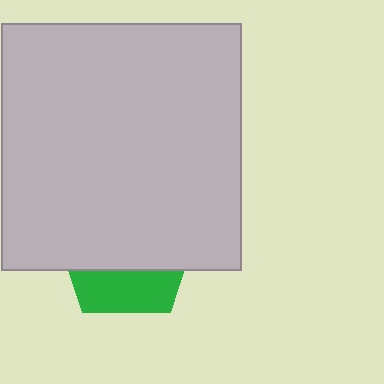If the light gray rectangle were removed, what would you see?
You would see the complete green pentagon.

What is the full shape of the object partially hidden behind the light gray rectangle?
The partially hidden object is a green pentagon.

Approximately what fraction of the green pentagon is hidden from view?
Roughly 69% of the green pentagon is hidden behind the light gray rectangle.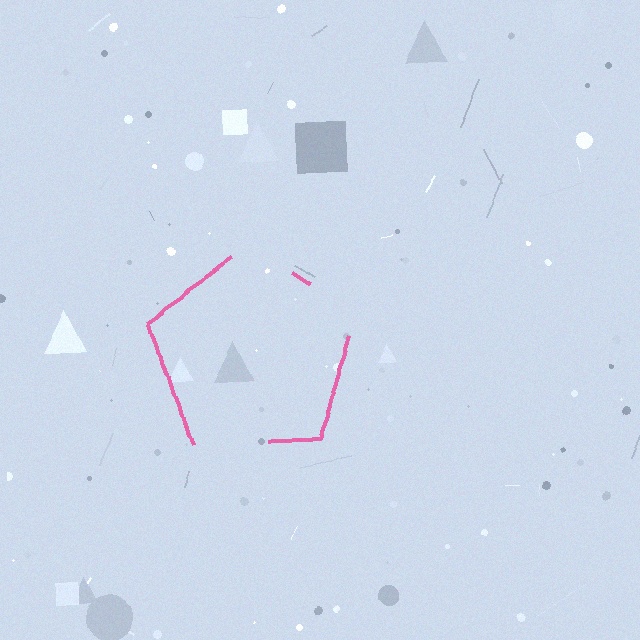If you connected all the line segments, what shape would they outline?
They would outline a pentagon.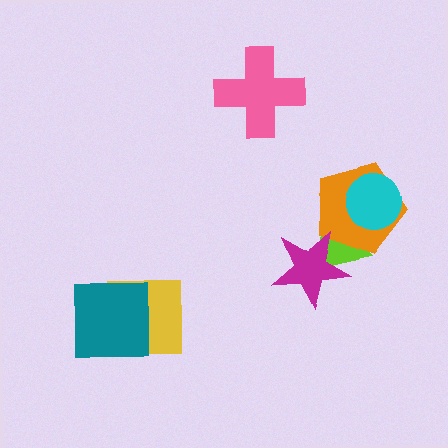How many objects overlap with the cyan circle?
2 objects overlap with the cyan circle.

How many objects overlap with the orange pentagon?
3 objects overlap with the orange pentagon.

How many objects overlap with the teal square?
1 object overlaps with the teal square.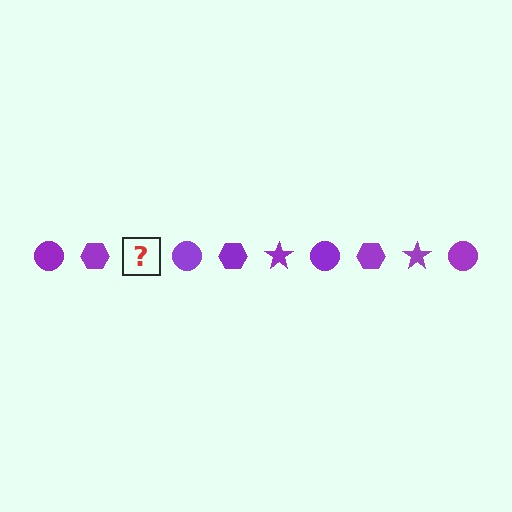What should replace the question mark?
The question mark should be replaced with a purple star.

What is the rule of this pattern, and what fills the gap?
The rule is that the pattern cycles through circle, hexagon, star shapes in purple. The gap should be filled with a purple star.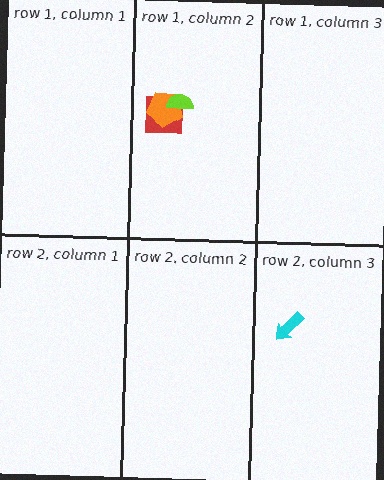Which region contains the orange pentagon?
The row 1, column 2 region.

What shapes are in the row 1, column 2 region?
The red square, the orange pentagon, the lime semicircle.